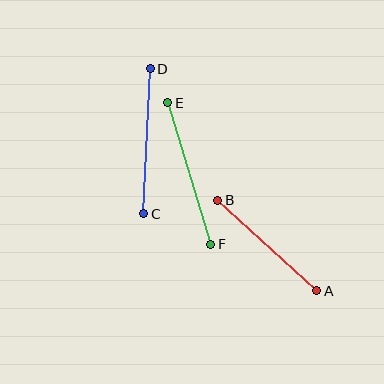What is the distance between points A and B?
The distance is approximately 134 pixels.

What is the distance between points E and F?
The distance is approximately 148 pixels.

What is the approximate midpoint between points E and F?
The midpoint is at approximately (189, 174) pixels.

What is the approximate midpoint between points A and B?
The midpoint is at approximately (267, 246) pixels.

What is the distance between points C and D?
The distance is approximately 145 pixels.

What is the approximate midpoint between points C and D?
The midpoint is at approximately (147, 141) pixels.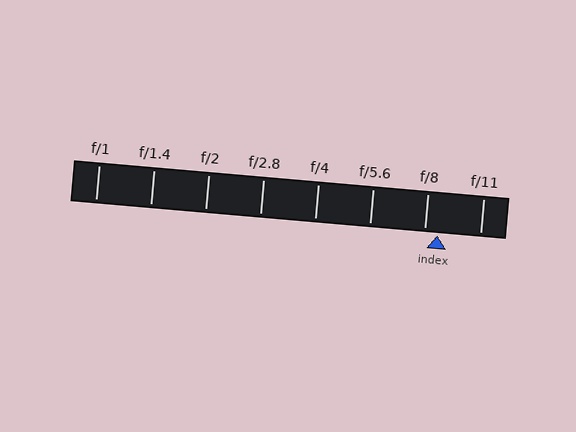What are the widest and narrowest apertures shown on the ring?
The widest aperture shown is f/1 and the narrowest is f/11.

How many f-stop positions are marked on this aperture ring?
There are 8 f-stop positions marked.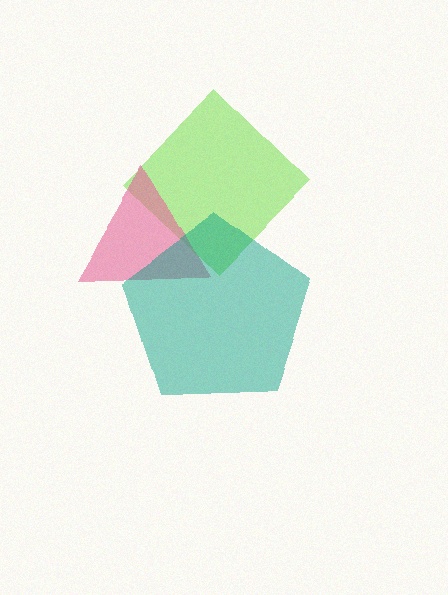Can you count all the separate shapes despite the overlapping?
Yes, there are 3 separate shapes.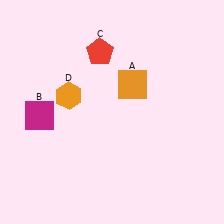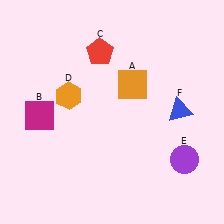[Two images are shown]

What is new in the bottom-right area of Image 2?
A purple circle (E) was added in the bottom-right area of Image 2.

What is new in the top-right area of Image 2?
A blue triangle (F) was added in the top-right area of Image 2.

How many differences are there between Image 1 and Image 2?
There are 2 differences between the two images.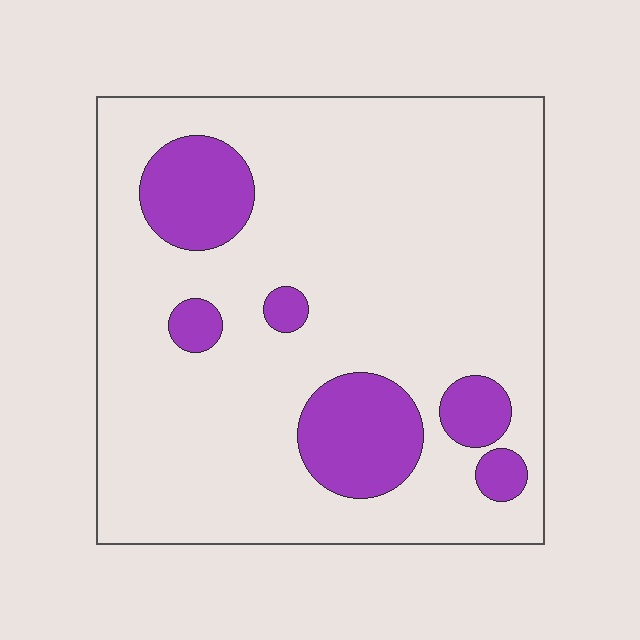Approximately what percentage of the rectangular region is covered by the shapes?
Approximately 15%.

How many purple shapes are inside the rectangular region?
6.